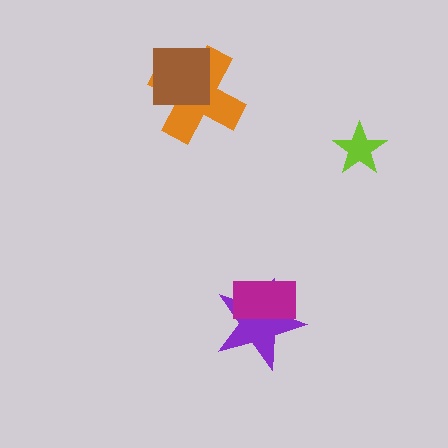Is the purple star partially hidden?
Yes, it is partially covered by another shape.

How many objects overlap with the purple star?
1 object overlaps with the purple star.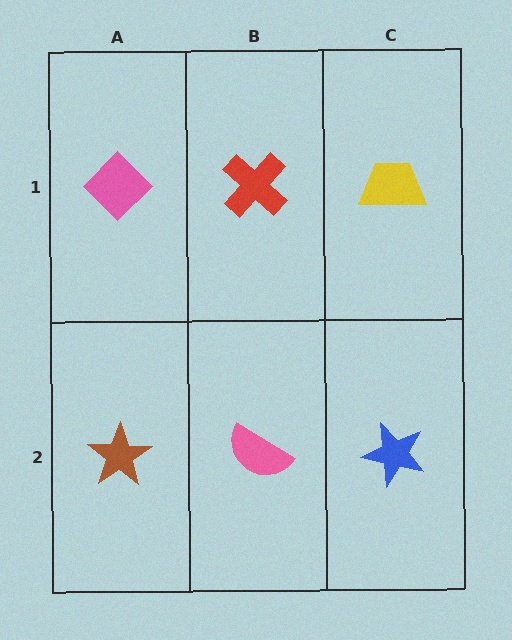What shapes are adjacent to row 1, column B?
A pink semicircle (row 2, column B), a pink diamond (row 1, column A), a yellow trapezoid (row 1, column C).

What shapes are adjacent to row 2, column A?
A pink diamond (row 1, column A), a pink semicircle (row 2, column B).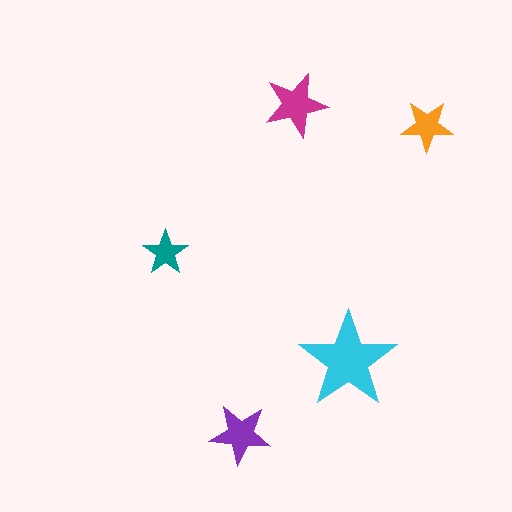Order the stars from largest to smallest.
the cyan one, the magenta one, the purple one, the orange one, the teal one.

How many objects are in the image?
There are 5 objects in the image.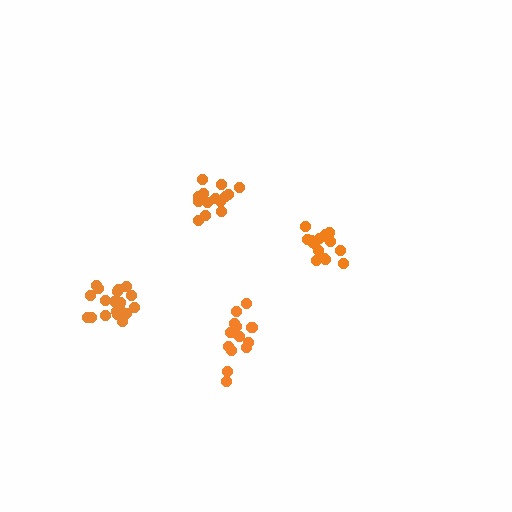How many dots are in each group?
Group 1: 14 dots, Group 2: 17 dots, Group 3: 16 dots, Group 4: 20 dots (67 total).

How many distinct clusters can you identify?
There are 4 distinct clusters.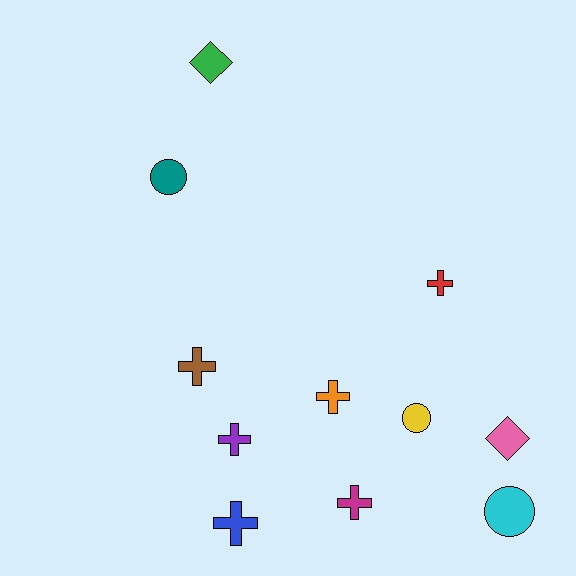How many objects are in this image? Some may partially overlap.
There are 11 objects.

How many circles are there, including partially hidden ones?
There are 3 circles.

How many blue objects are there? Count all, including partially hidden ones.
There is 1 blue object.